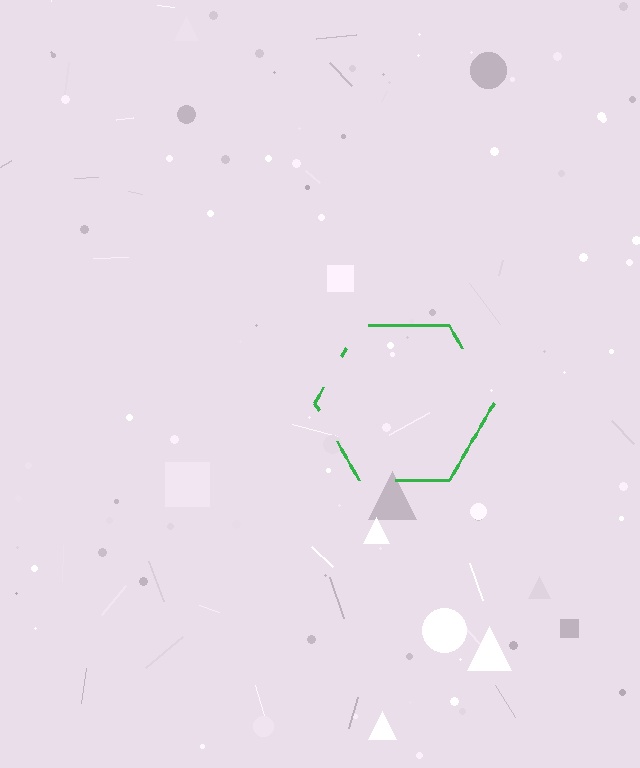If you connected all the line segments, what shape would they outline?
They would outline a hexagon.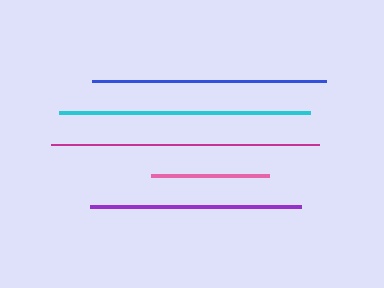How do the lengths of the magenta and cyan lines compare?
The magenta and cyan lines are approximately the same length.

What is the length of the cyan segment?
The cyan segment is approximately 252 pixels long.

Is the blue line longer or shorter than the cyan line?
The cyan line is longer than the blue line.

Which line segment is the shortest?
The pink line is the shortest at approximately 117 pixels.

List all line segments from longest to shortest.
From longest to shortest: magenta, cyan, blue, purple, pink.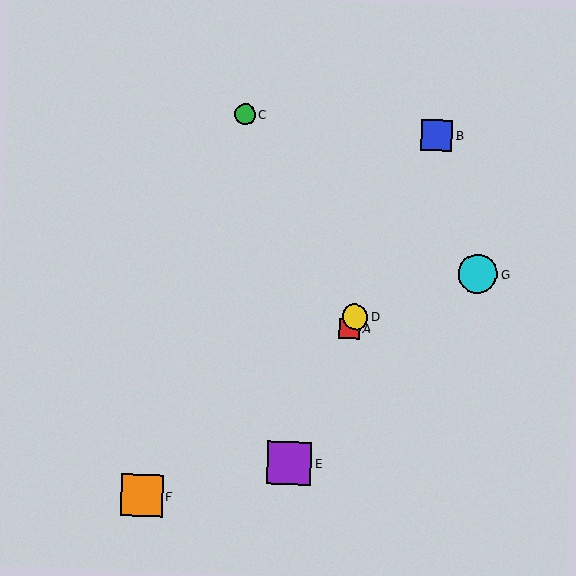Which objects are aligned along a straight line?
Objects A, B, D, E are aligned along a straight line.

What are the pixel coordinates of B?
Object B is at (437, 135).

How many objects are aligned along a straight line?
4 objects (A, B, D, E) are aligned along a straight line.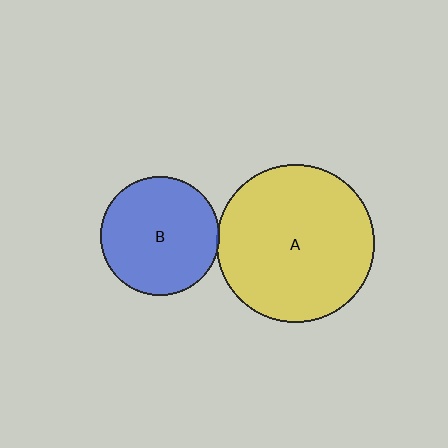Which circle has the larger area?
Circle A (yellow).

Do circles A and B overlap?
Yes.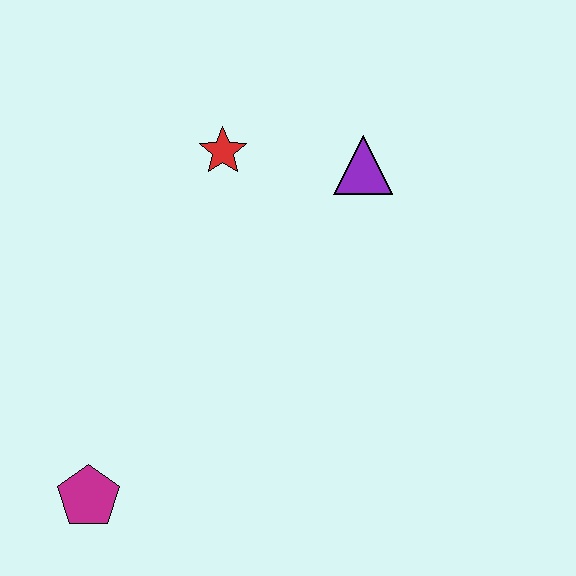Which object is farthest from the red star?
The magenta pentagon is farthest from the red star.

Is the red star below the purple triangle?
No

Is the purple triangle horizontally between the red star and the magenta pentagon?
No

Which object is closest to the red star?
The purple triangle is closest to the red star.